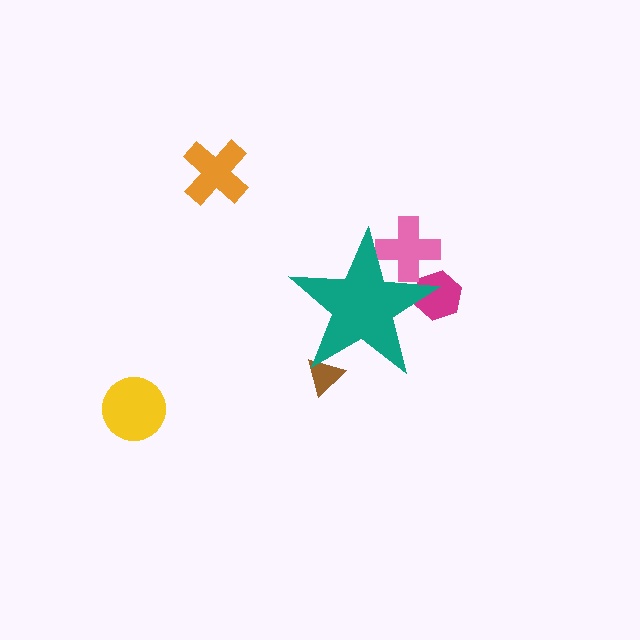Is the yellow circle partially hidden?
No, the yellow circle is fully visible.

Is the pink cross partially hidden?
Yes, the pink cross is partially hidden behind the teal star.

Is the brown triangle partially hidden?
Yes, the brown triangle is partially hidden behind the teal star.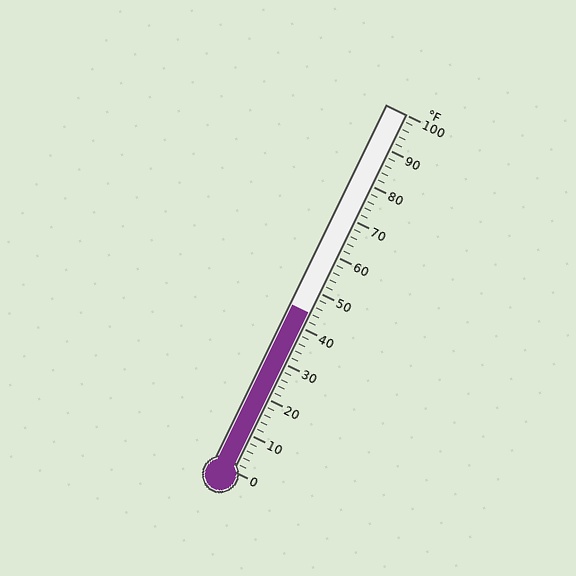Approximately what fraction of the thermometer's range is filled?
The thermometer is filled to approximately 45% of its range.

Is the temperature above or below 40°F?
The temperature is above 40°F.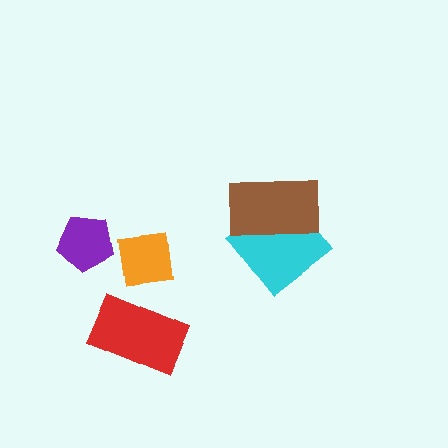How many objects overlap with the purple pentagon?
0 objects overlap with the purple pentagon.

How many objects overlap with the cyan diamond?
1 object overlaps with the cyan diamond.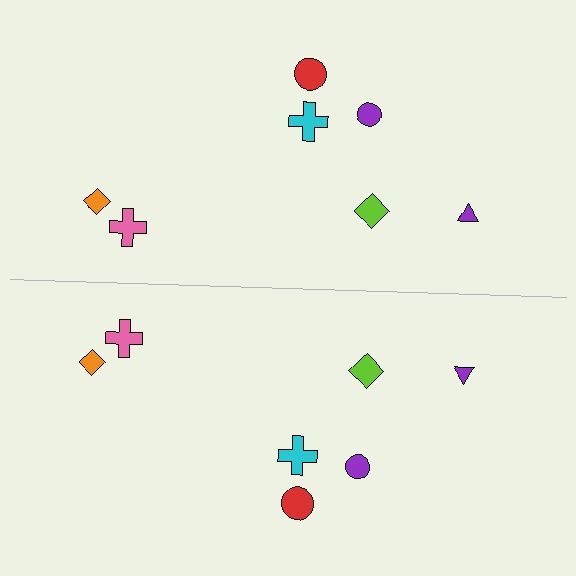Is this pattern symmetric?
Yes, this pattern has bilateral (reflection) symmetry.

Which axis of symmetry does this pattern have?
The pattern has a horizontal axis of symmetry running through the center of the image.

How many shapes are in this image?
There are 14 shapes in this image.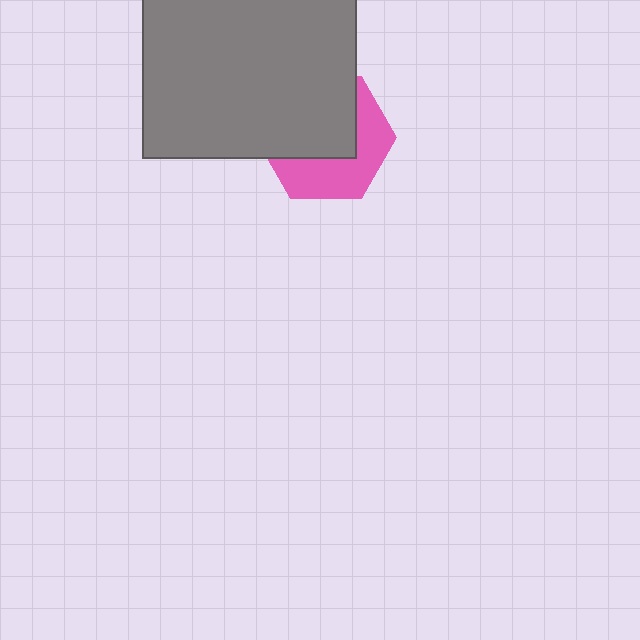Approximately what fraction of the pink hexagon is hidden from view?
Roughly 56% of the pink hexagon is hidden behind the gray rectangle.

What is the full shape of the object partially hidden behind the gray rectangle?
The partially hidden object is a pink hexagon.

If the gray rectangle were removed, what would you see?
You would see the complete pink hexagon.